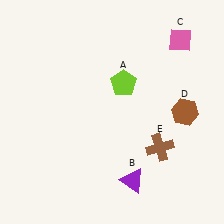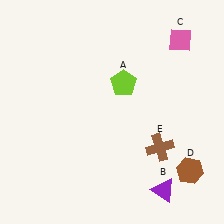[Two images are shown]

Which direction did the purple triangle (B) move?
The purple triangle (B) moved right.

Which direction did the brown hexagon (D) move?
The brown hexagon (D) moved down.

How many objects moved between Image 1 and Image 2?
2 objects moved between the two images.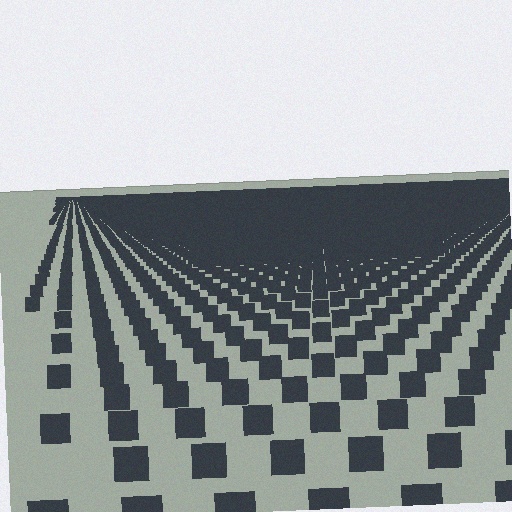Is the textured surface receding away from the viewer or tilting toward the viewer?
The surface is receding away from the viewer. Texture elements get smaller and denser toward the top.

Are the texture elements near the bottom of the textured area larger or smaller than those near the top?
Larger. Near the bottom, elements are closer to the viewer and appear at a bigger on-screen size.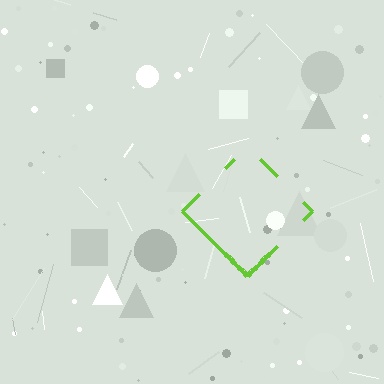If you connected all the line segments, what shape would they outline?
They would outline a diamond.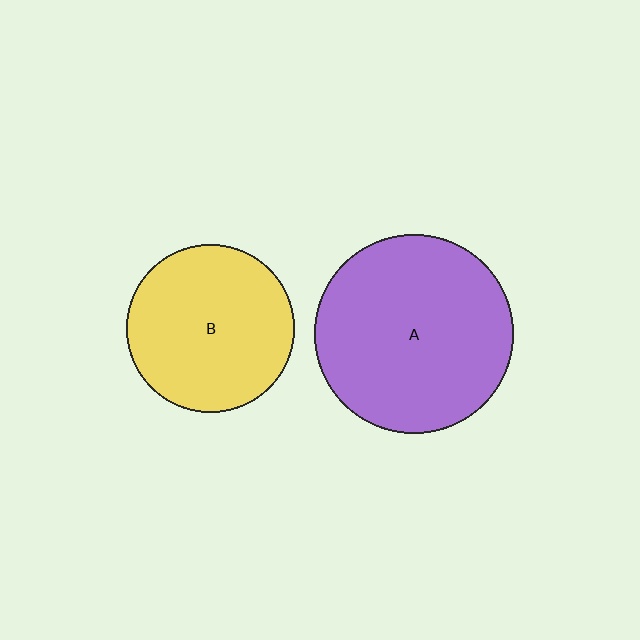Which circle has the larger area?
Circle A (purple).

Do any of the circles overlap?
No, none of the circles overlap.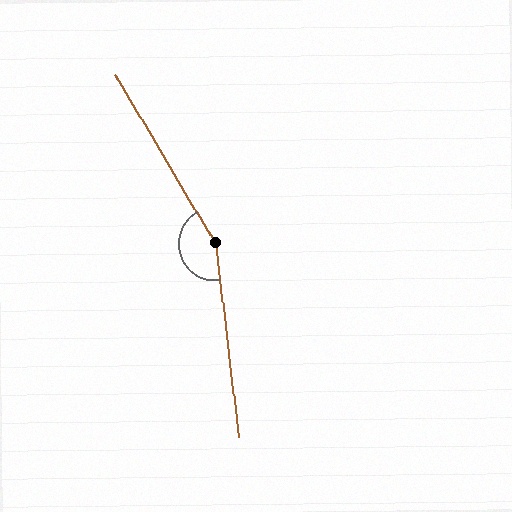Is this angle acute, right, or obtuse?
It is obtuse.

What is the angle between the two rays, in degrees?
Approximately 156 degrees.